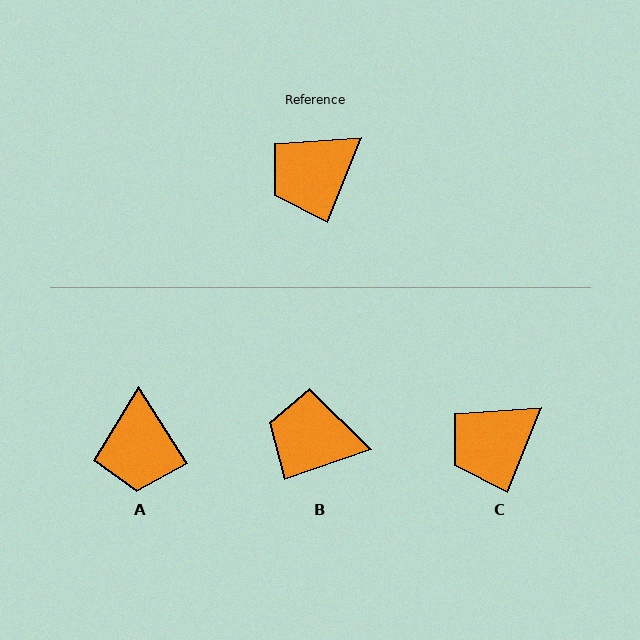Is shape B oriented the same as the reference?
No, it is off by about 49 degrees.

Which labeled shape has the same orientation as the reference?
C.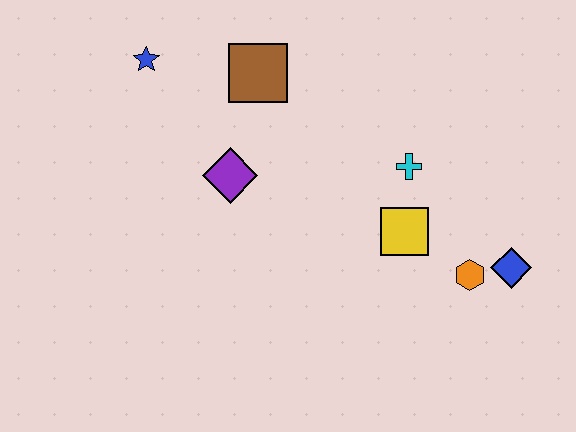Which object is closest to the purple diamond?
The brown square is closest to the purple diamond.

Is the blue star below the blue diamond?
No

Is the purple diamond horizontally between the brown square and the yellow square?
No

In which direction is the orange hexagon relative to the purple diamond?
The orange hexagon is to the right of the purple diamond.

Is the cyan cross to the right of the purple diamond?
Yes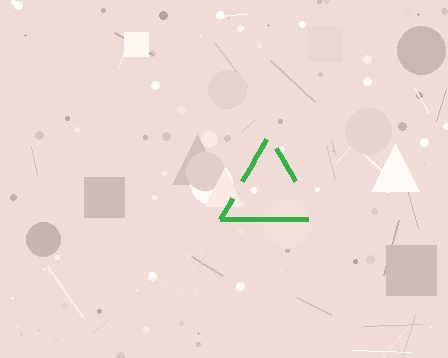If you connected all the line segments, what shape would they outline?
They would outline a triangle.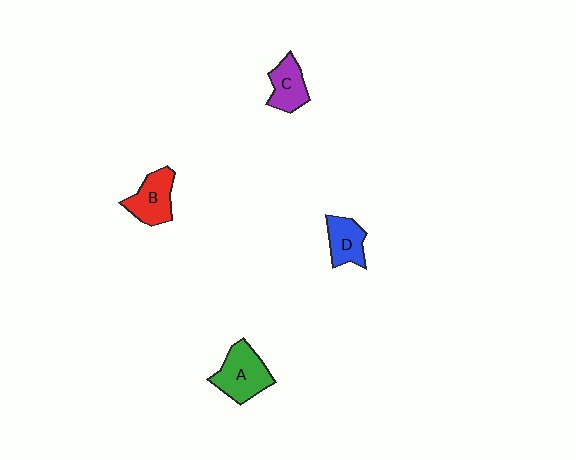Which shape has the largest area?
Shape A (green).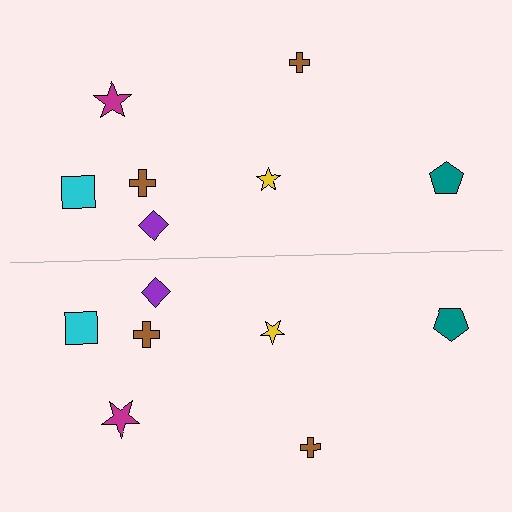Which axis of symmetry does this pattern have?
The pattern has a horizontal axis of symmetry running through the center of the image.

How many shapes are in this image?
There are 14 shapes in this image.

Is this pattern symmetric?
Yes, this pattern has bilateral (reflection) symmetry.